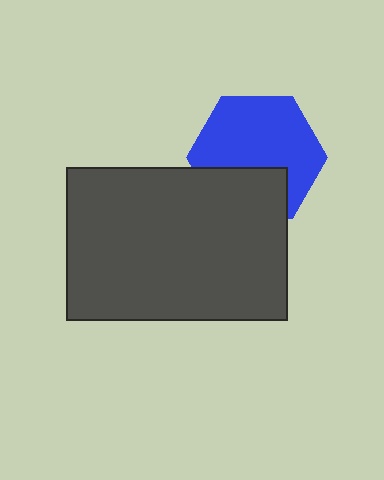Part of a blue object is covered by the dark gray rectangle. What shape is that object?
It is a hexagon.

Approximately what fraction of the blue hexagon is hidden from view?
Roughly 32% of the blue hexagon is hidden behind the dark gray rectangle.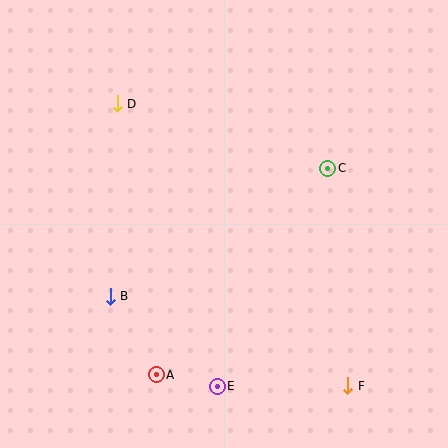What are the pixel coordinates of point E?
Point E is at (217, 386).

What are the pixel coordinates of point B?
Point B is at (110, 296).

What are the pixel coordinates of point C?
Point C is at (328, 168).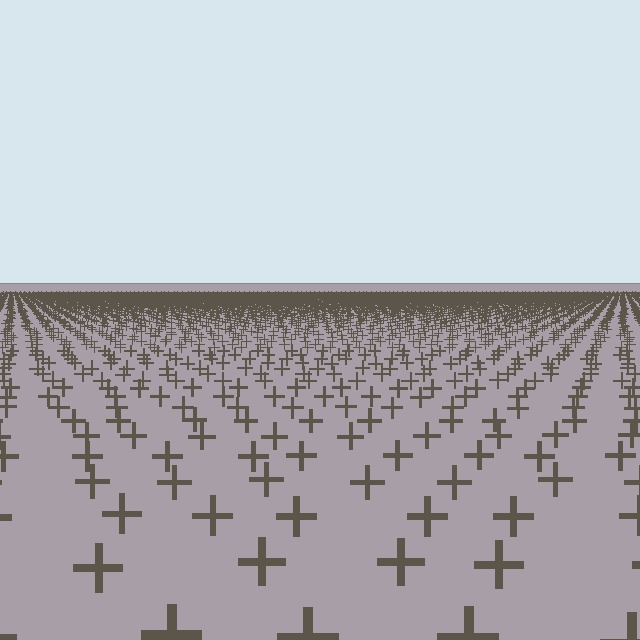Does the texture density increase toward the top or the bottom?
Density increases toward the top.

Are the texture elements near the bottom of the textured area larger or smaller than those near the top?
Larger. Near the bottom, elements are closer to the viewer and appear at a bigger on-screen size.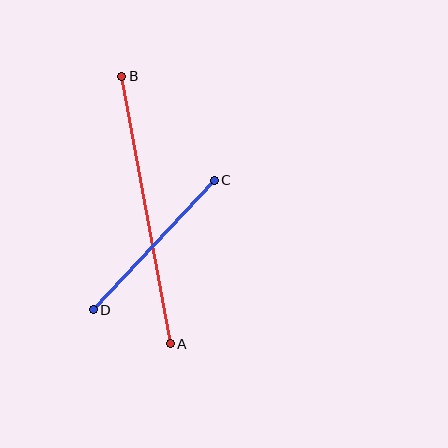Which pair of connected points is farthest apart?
Points A and B are farthest apart.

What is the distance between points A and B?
The distance is approximately 272 pixels.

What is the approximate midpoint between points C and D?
The midpoint is at approximately (154, 245) pixels.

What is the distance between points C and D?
The distance is approximately 177 pixels.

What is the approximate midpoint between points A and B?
The midpoint is at approximately (146, 210) pixels.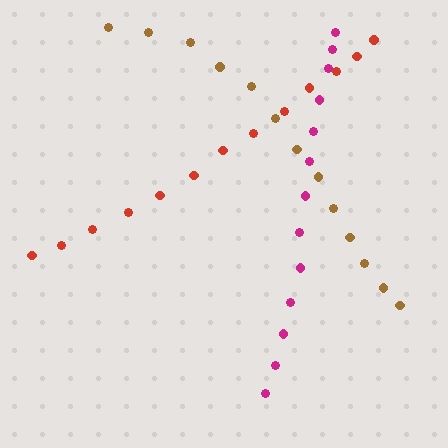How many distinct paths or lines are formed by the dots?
There are 3 distinct paths.